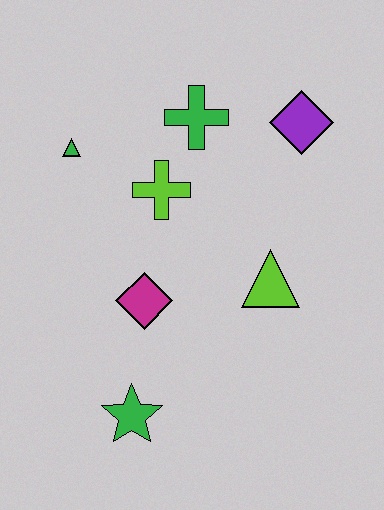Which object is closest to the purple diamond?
The green cross is closest to the purple diamond.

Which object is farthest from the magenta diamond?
The purple diamond is farthest from the magenta diamond.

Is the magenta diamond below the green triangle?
Yes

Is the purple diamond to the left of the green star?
No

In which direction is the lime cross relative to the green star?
The lime cross is above the green star.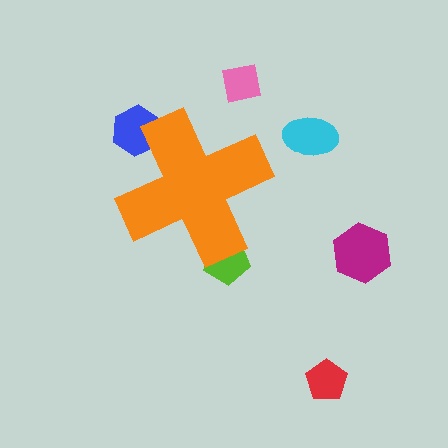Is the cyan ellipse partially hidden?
No, the cyan ellipse is fully visible.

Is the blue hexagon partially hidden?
Yes, the blue hexagon is partially hidden behind the orange cross.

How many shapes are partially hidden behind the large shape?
2 shapes are partially hidden.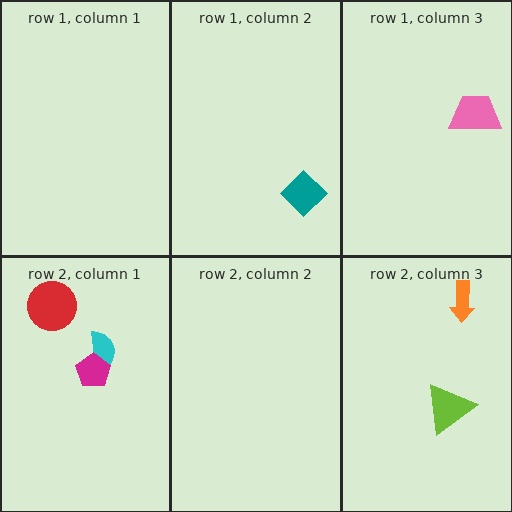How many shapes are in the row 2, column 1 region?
3.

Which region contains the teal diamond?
The row 1, column 2 region.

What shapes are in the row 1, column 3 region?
The pink trapezoid.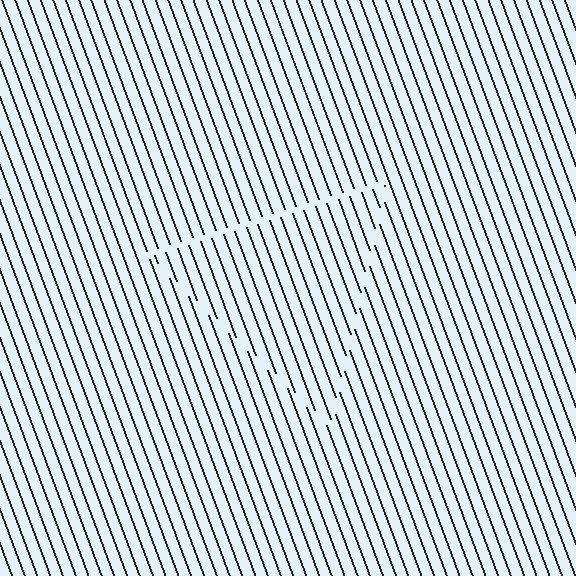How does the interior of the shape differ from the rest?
The interior of the shape contains the same grating, shifted by half a period — the contour is defined by the phase discontinuity where line-ends from the inner and outer gratings abut.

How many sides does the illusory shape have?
3 sides — the line-ends trace a triangle.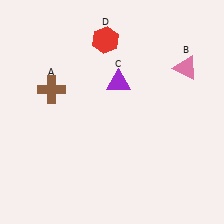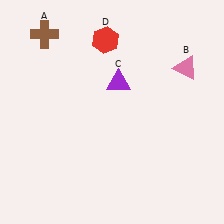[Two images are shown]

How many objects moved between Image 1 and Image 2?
1 object moved between the two images.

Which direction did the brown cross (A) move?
The brown cross (A) moved up.